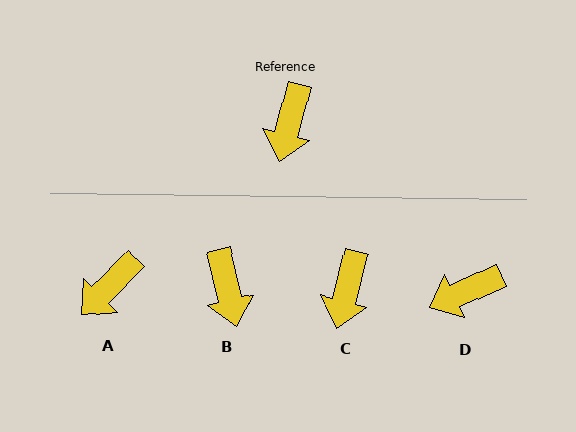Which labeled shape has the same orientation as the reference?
C.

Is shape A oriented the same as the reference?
No, it is off by about 30 degrees.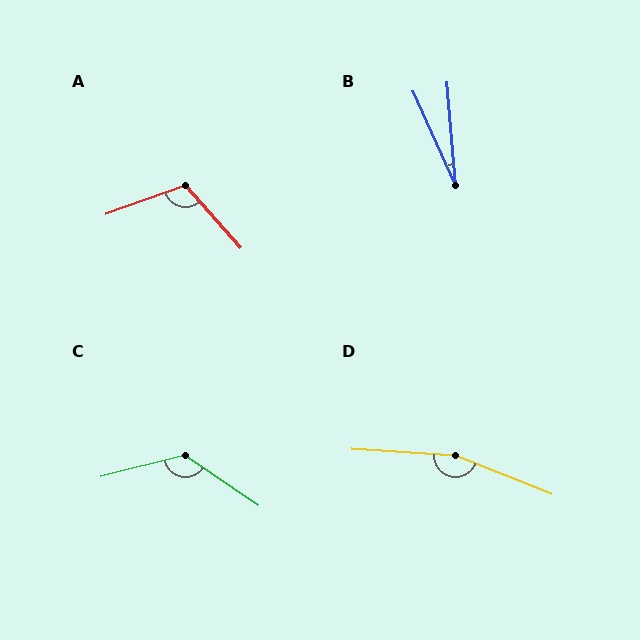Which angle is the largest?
D, at approximately 162 degrees.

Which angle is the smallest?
B, at approximately 19 degrees.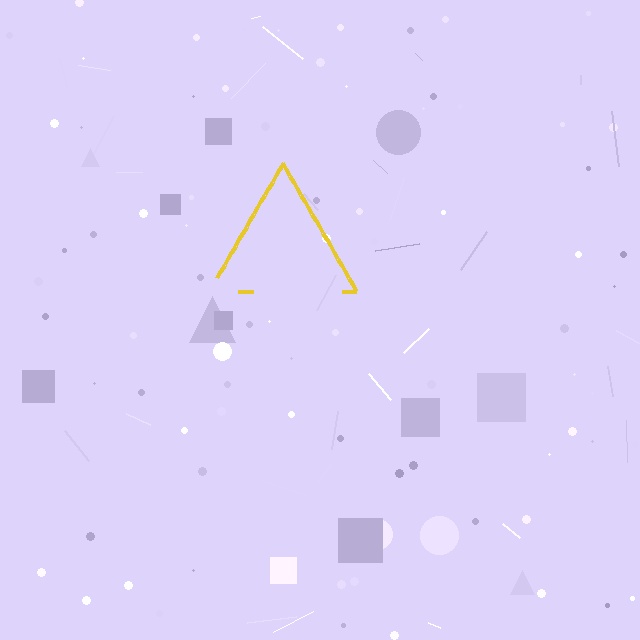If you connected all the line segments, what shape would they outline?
They would outline a triangle.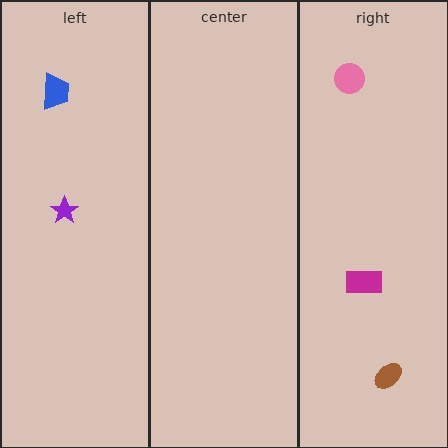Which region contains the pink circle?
The right region.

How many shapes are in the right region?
3.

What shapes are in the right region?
The magenta rectangle, the brown ellipse, the pink circle.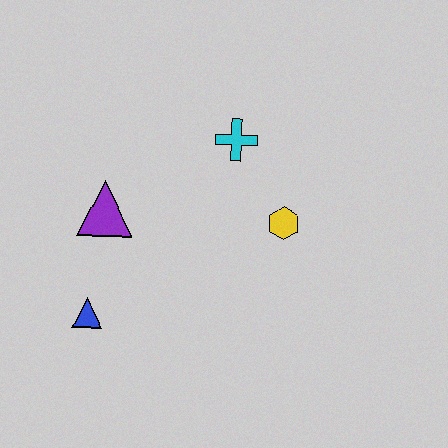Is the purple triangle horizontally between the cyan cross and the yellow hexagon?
No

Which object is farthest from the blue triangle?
The cyan cross is farthest from the blue triangle.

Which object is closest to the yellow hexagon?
The cyan cross is closest to the yellow hexagon.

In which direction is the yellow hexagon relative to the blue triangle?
The yellow hexagon is to the right of the blue triangle.